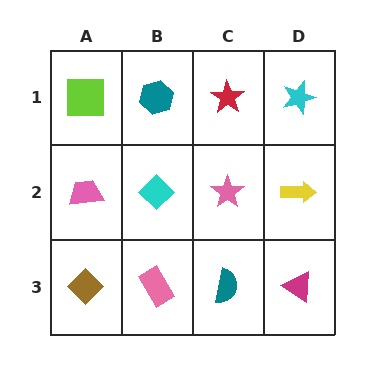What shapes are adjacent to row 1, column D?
A yellow arrow (row 2, column D), a red star (row 1, column C).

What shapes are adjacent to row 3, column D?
A yellow arrow (row 2, column D), a teal semicircle (row 3, column C).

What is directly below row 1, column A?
A pink trapezoid.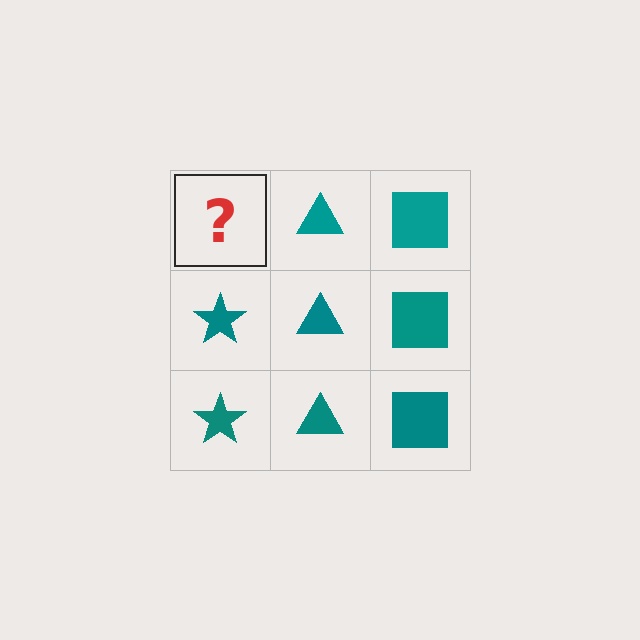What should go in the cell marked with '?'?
The missing cell should contain a teal star.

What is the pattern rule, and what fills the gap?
The rule is that each column has a consistent shape. The gap should be filled with a teal star.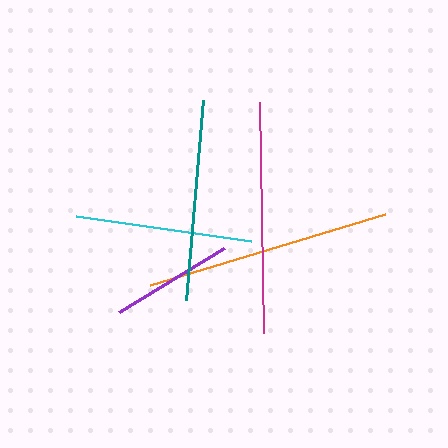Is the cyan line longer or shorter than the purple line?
The cyan line is longer than the purple line.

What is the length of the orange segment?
The orange segment is approximately 246 pixels long.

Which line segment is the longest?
The orange line is the longest at approximately 246 pixels.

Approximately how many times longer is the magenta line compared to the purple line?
The magenta line is approximately 1.9 times the length of the purple line.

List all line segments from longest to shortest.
From longest to shortest: orange, magenta, teal, cyan, purple.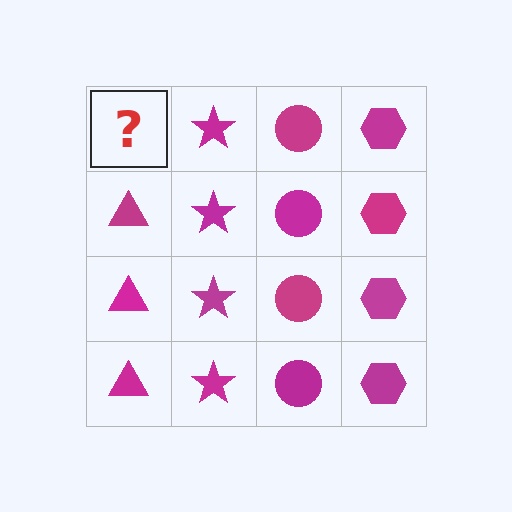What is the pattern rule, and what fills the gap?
The rule is that each column has a consistent shape. The gap should be filled with a magenta triangle.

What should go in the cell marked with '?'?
The missing cell should contain a magenta triangle.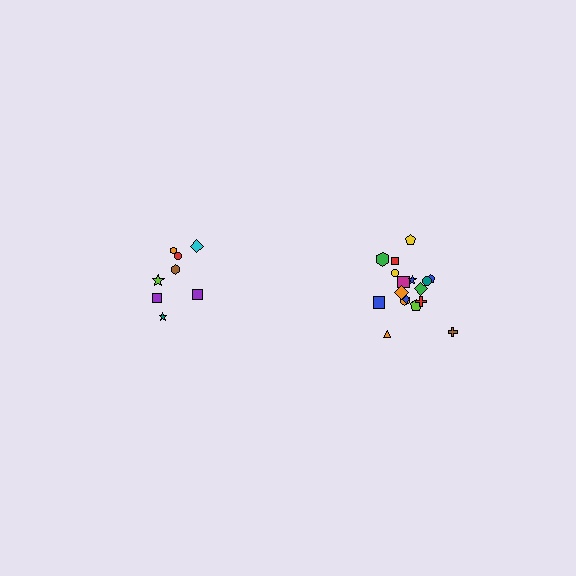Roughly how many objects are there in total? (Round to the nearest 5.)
Roughly 25 objects in total.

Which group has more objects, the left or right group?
The right group.